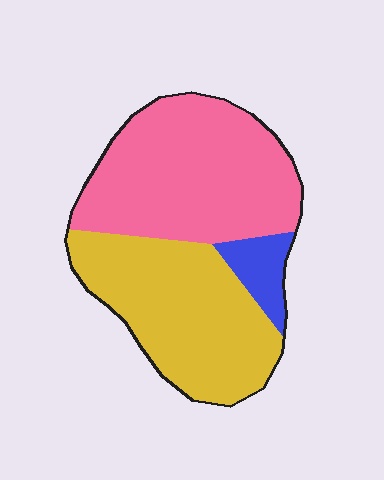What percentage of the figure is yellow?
Yellow takes up between a quarter and a half of the figure.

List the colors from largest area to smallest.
From largest to smallest: pink, yellow, blue.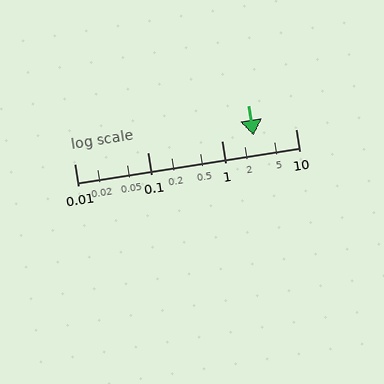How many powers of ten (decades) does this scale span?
The scale spans 3 decades, from 0.01 to 10.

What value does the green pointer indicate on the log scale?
The pointer indicates approximately 2.7.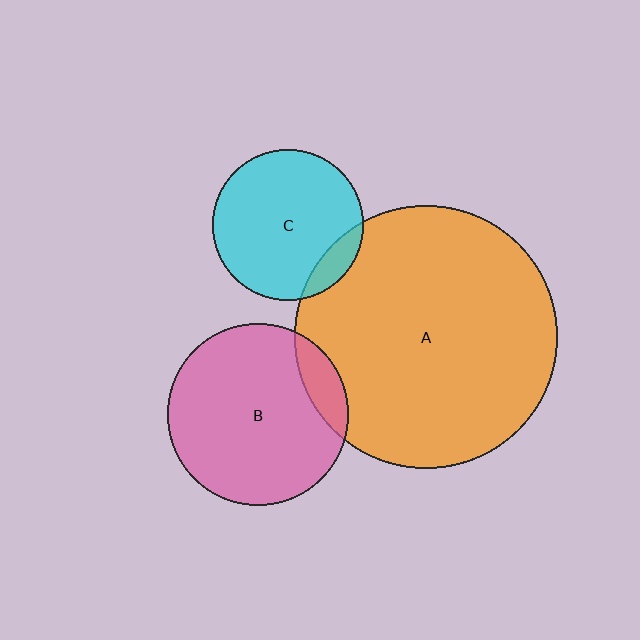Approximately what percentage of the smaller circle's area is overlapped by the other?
Approximately 10%.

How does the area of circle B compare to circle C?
Approximately 1.4 times.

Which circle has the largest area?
Circle A (orange).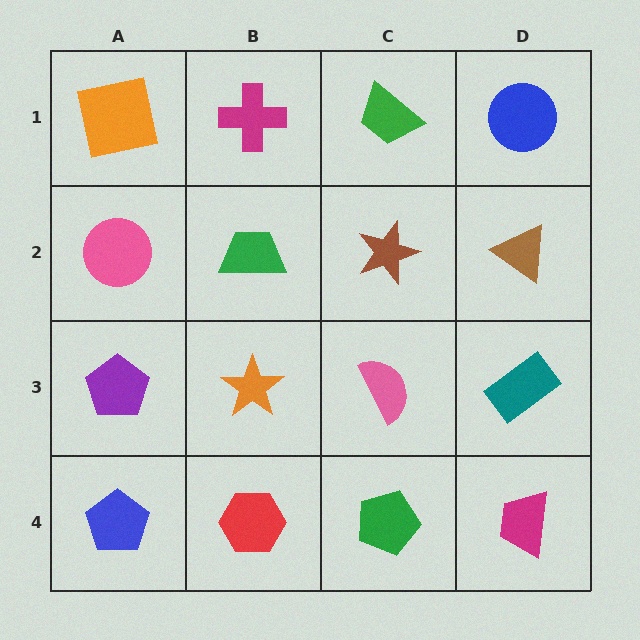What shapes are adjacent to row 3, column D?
A brown triangle (row 2, column D), a magenta trapezoid (row 4, column D), a pink semicircle (row 3, column C).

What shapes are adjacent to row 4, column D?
A teal rectangle (row 3, column D), a green pentagon (row 4, column C).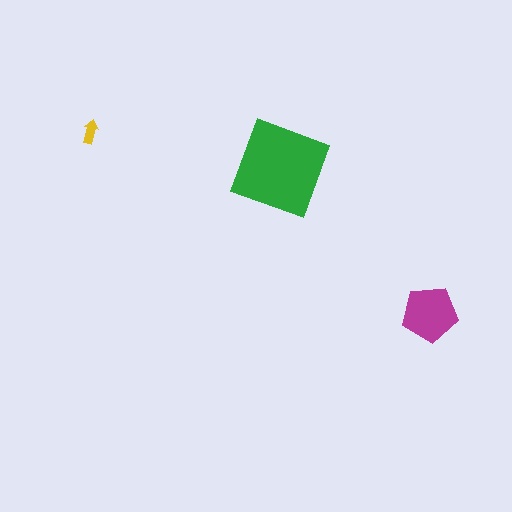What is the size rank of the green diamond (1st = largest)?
1st.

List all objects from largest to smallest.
The green diamond, the magenta pentagon, the yellow arrow.